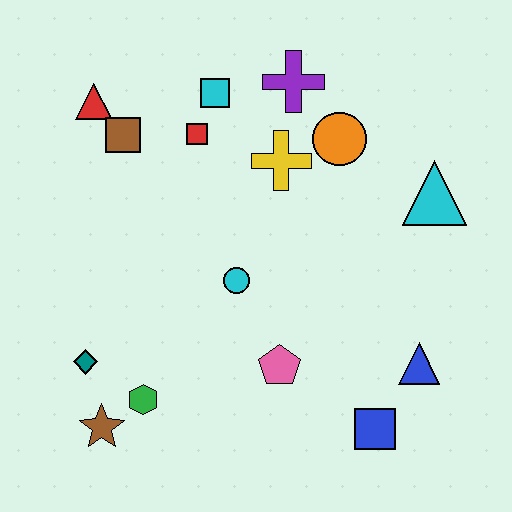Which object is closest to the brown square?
The red triangle is closest to the brown square.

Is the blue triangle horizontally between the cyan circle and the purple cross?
No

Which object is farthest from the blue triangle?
The red triangle is farthest from the blue triangle.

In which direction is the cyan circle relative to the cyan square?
The cyan circle is below the cyan square.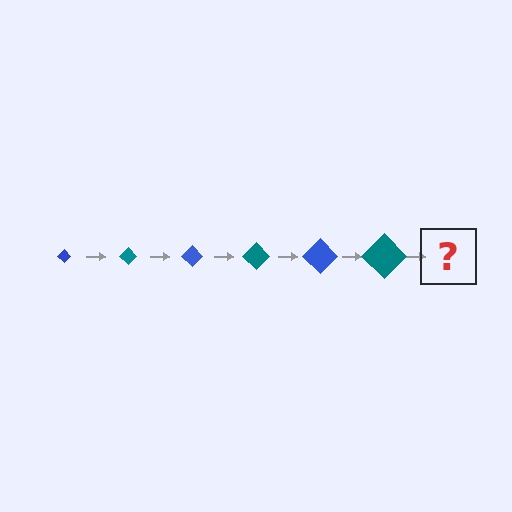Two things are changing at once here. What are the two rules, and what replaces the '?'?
The two rules are that the diamond grows larger each step and the color cycles through blue and teal. The '?' should be a blue diamond, larger than the previous one.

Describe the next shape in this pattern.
It should be a blue diamond, larger than the previous one.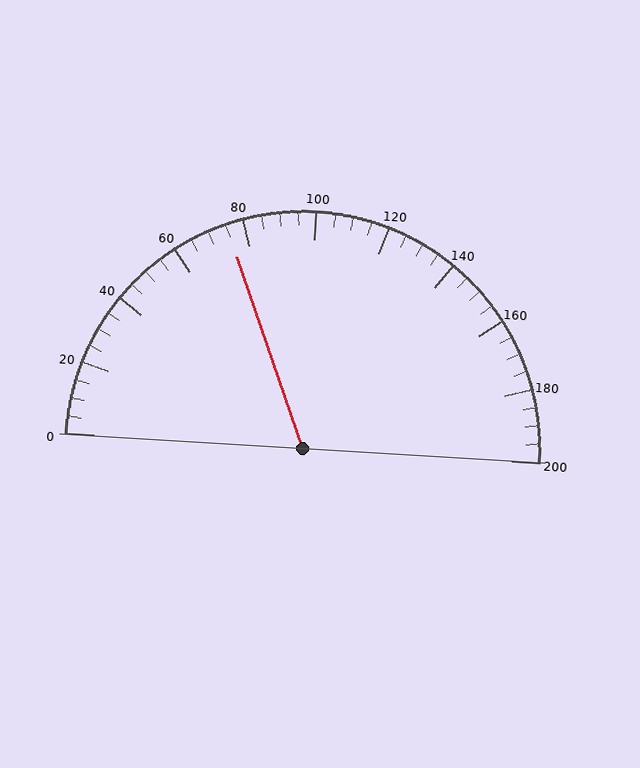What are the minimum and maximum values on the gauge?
The gauge ranges from 0 to 200.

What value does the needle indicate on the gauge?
The needle indicates approximately 75.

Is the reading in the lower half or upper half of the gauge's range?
The reading is in the lower half of the range (0 to 200).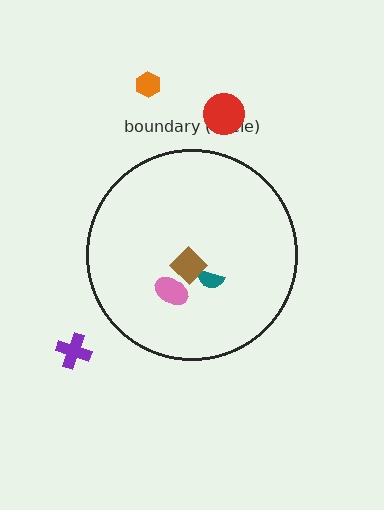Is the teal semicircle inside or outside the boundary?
Inside.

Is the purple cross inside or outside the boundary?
Outside.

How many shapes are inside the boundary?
3 inside, 3 outside.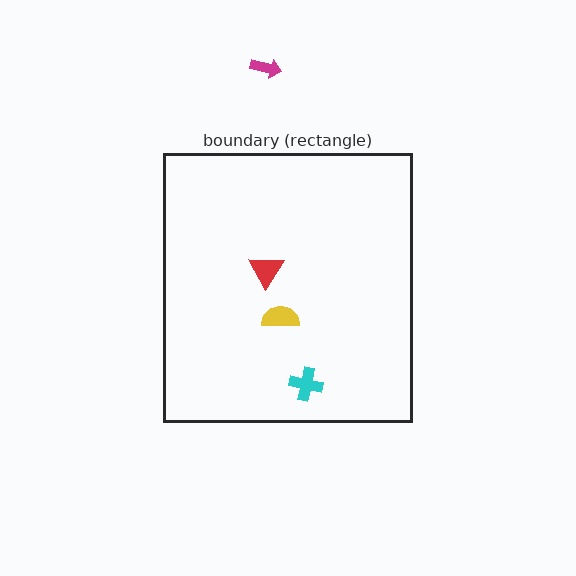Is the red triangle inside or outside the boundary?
Inside.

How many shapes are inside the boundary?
3 inside, 1 outside.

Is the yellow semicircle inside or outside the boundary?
Inside.